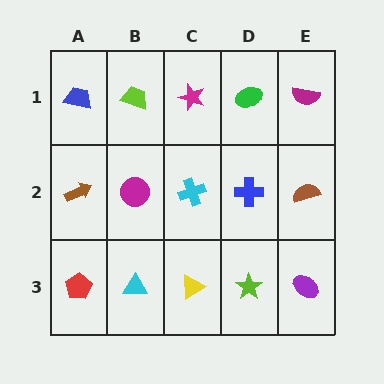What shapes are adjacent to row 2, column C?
A magenta star (row 1, column C), a yellow triangle (row 3, column C), a magenta circle (row 2, column B), a blue cross (row 2, column D).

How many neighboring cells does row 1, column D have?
3.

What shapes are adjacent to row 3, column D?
A blue cross (row 2, column D), a yellow triangle (row 3, column C), a purple ellipse (row 3, column E).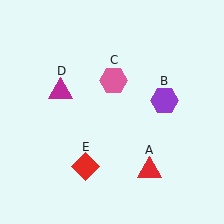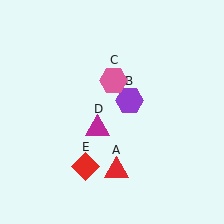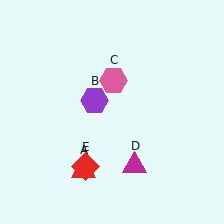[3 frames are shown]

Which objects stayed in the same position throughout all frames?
Pink hexagon (object C) and red diamond (object E) remained stationary.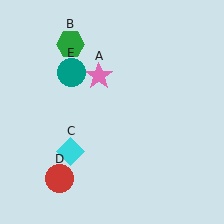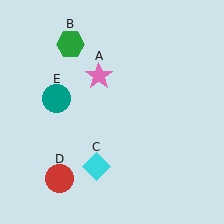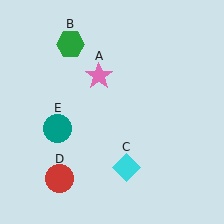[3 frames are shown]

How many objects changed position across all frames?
2 objects changed position: cyan diamond (object C), teal circle (object E).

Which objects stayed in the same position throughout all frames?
Pink star (object A) and green hexagon (object B) and red circle (object D) remained stationary.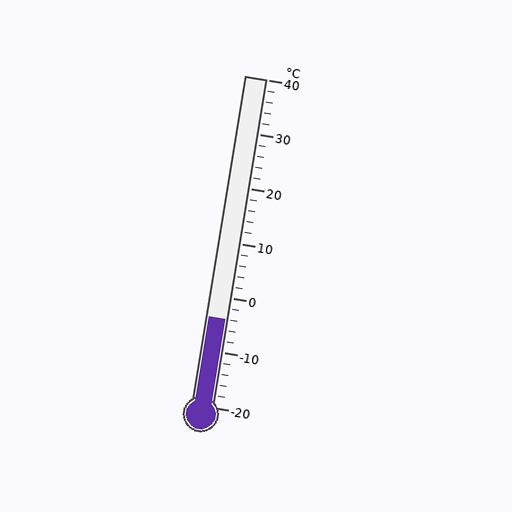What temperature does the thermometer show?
The thermometer shows approximately -4°C.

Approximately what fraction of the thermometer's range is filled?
The thermometer is filled to approximately 25% of its range.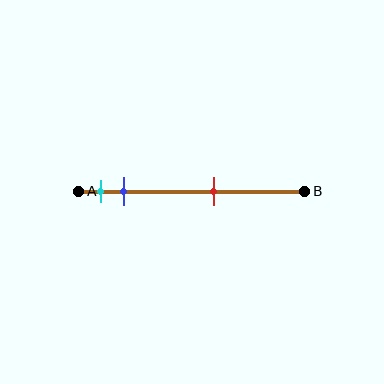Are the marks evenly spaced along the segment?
No, the marks are not evenly spaced.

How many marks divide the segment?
There are 3 marks dividing the segment.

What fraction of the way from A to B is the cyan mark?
The cyan mark is approximately 10% (0.1) of the way from A to B.